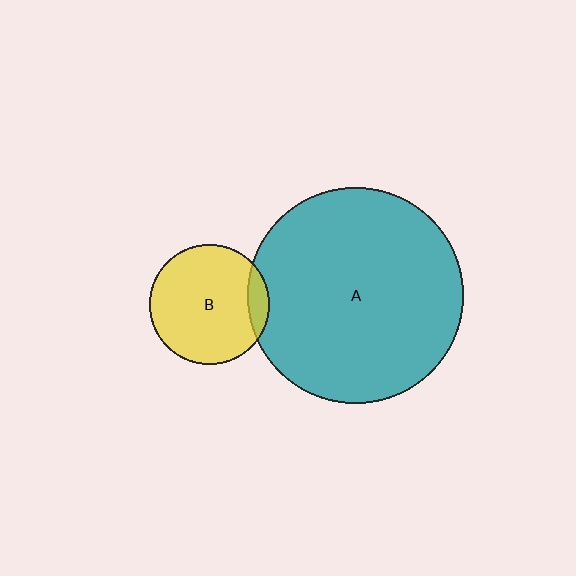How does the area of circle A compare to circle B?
Approximately 3.2 times.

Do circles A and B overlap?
Yes.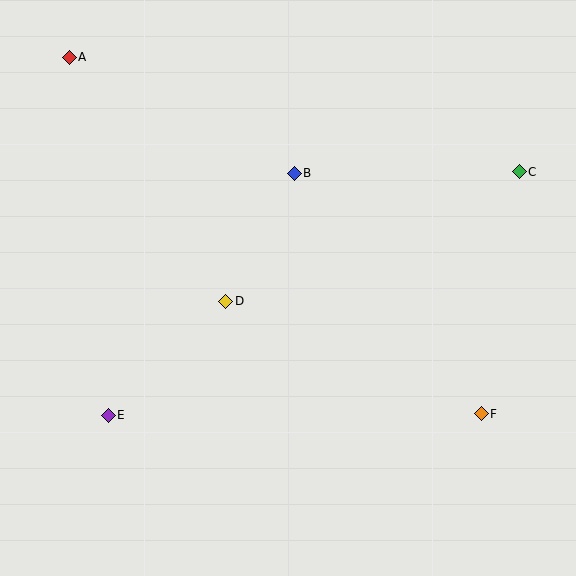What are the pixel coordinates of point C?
Point C is at (519, 172).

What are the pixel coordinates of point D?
Point D is at (226, 301).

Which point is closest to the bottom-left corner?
Point E is closest to the bottom-left corner.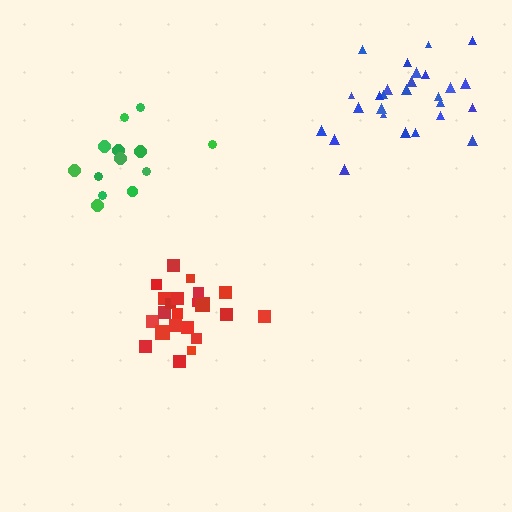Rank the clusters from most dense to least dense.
red, green, blue.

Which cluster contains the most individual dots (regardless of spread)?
Blue (28).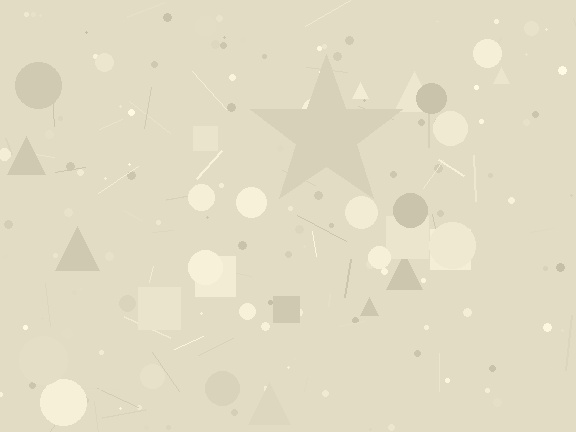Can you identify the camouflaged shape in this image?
The camouflaged shape is a star.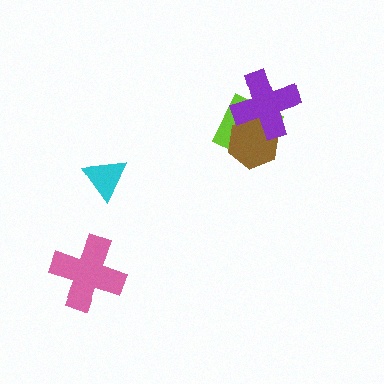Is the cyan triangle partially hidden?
No, no other shape covers it.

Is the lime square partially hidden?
Yes, it is partially covered by another shape.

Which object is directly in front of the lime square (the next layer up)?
The brown hexagon is directly in front of the lime square.